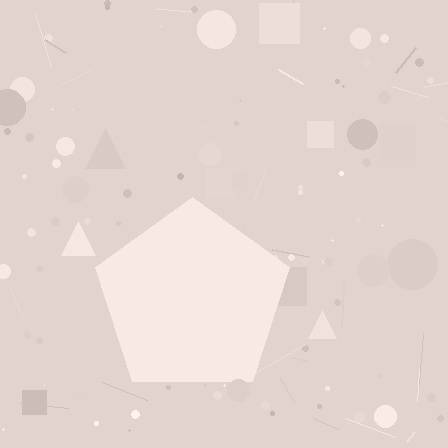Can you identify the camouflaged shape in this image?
The camouflaged shape is a pentagon.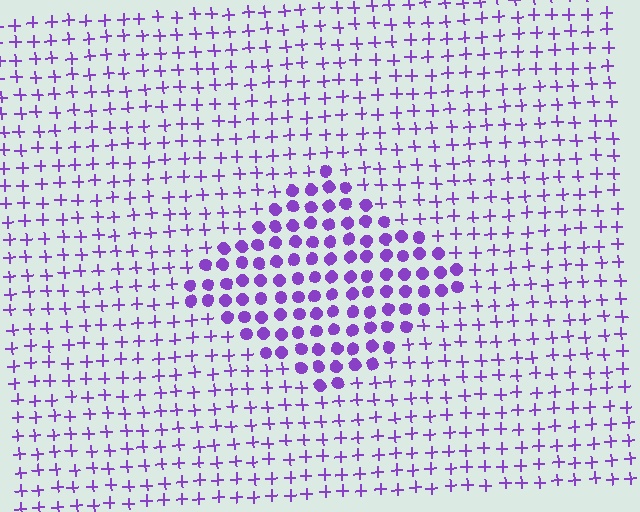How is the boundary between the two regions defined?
The boundary is defined by a change in element shape: circles inside vs. plus signs outside. All elements share the same color and spacing.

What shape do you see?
I see a diamond.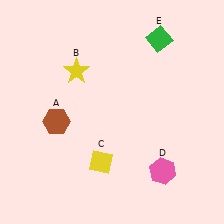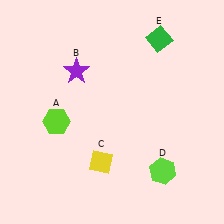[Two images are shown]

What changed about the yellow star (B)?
In Image 1, B is yellow. In Image 2, it changed to purple.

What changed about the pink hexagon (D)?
In Image 1, D is pink. In Image 2, it changed to lime.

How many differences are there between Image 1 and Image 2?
There are 3 differences between the two images.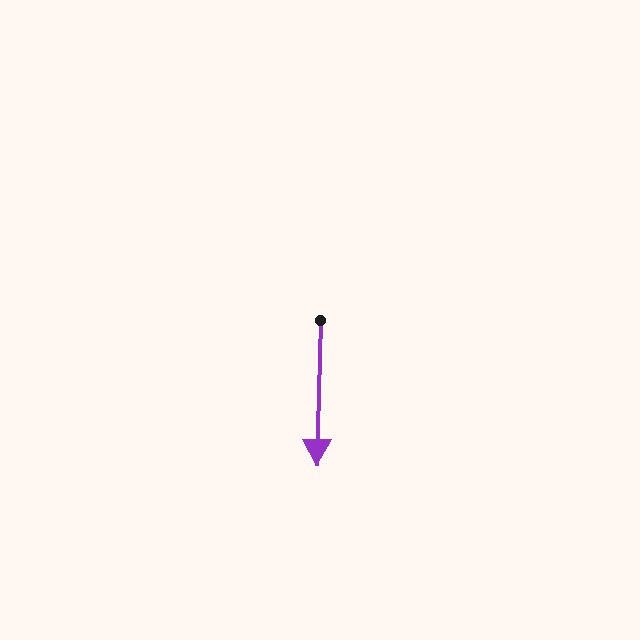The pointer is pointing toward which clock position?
Roughly 6 o'clock.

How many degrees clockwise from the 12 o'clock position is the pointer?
Approximately 181 degrees.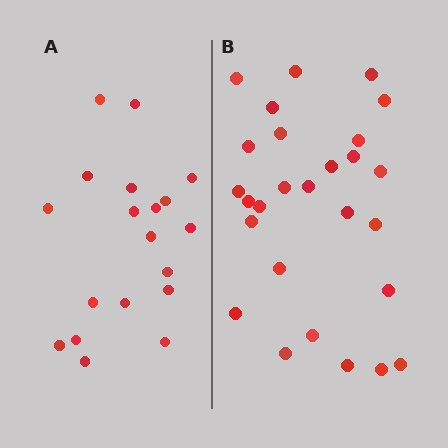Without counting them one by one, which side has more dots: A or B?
Region B (the right region) has more dots.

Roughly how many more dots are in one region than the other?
Region B has roughly 8 or so more dots than region A.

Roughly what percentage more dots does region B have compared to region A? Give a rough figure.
About 40% more.